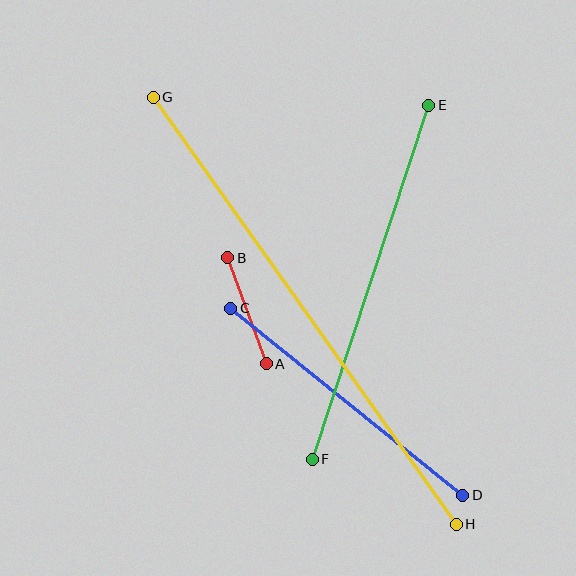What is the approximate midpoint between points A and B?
The midpoint is at approximately (247, 311) pixels.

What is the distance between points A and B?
The distance is approximately 113 pixels.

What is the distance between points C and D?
The distance is approximately 298 pixels.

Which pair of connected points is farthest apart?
Points G and H are farthest apart.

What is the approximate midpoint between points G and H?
The midpoint is at approximately (305, 311) pixels.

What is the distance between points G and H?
The distance is approximately 523 pixels.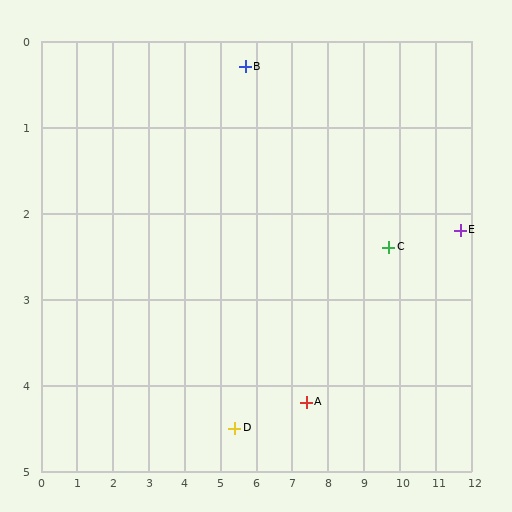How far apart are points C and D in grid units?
Points C and D are about 4.8 grid units apart.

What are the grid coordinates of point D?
Point D is at approximately (5.4, 4.5).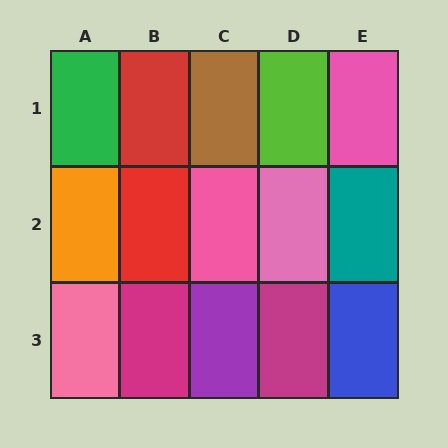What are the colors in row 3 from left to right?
Pink, magenta, purple, magenta, blue.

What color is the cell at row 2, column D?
Pink.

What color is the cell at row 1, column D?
Lime.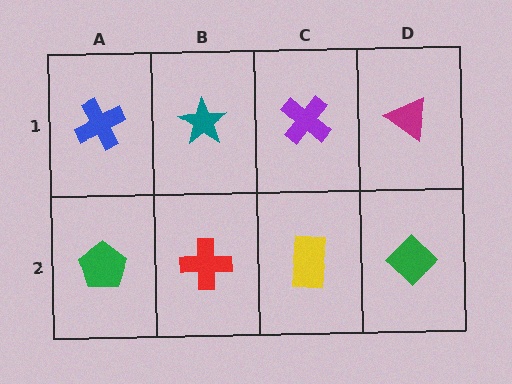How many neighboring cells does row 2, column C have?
3.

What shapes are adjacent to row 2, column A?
A blue cross (row 1, column A), a red cross (row 2, column B).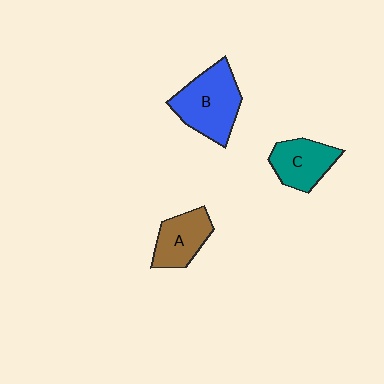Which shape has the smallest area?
Shape A (brown).